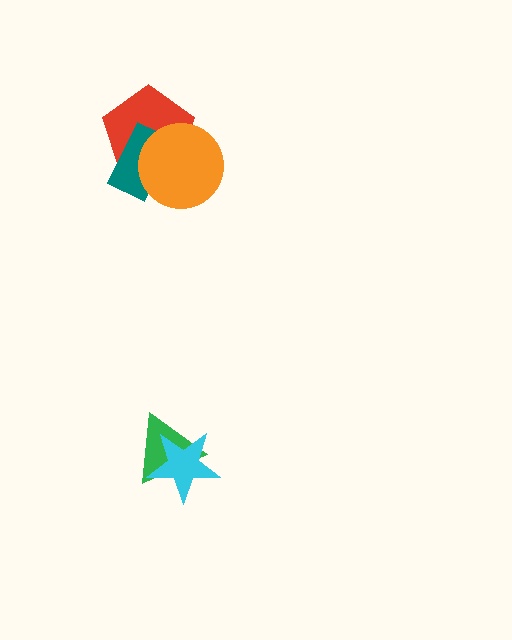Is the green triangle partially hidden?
Yes, it is partially covered by another shape.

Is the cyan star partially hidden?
No, no other shape covers it.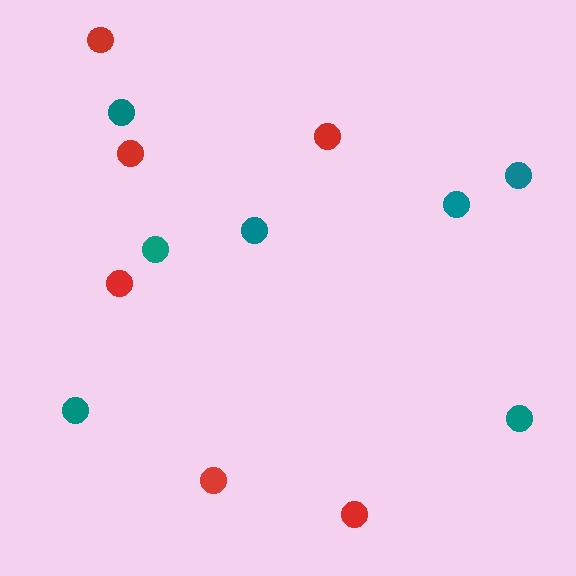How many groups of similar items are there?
There are 2 groups: one group of red circles (6) and one group of teal circles (7).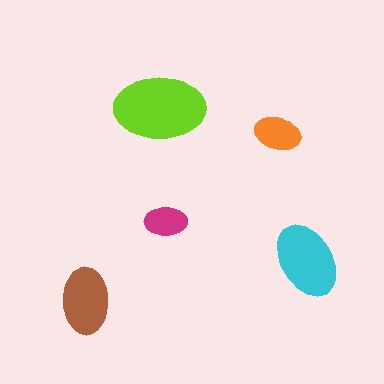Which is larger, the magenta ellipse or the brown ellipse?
The brown one.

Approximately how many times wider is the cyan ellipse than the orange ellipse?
About 1.5 times wider.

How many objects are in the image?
There are 5 objects in the image.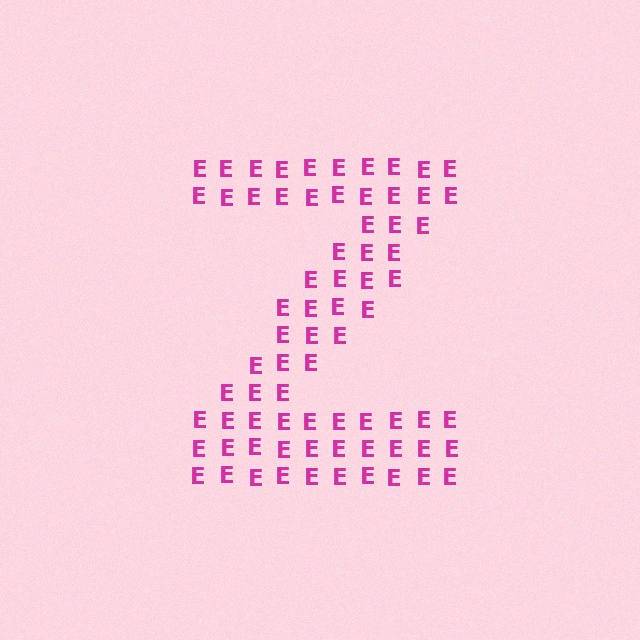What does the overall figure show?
The overall figure shows the letter Z.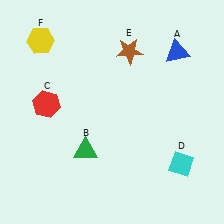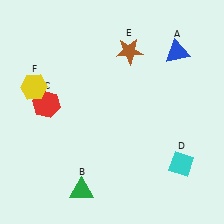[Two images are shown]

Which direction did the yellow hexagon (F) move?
The yellow hexagon (F) moved down.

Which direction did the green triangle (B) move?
The green triangle (B) moved down.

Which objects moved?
The objects that moved are: the green triangle (B), the yellow hexagon (F).